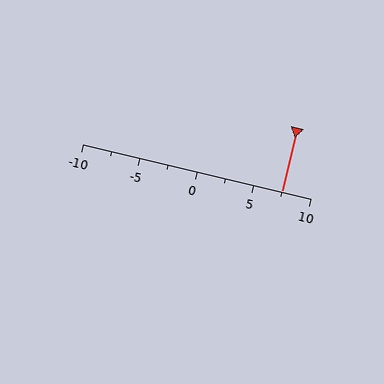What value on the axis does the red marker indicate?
The marker indicates approximately 7.5.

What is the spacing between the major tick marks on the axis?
The major ticks are spaced 5 apart.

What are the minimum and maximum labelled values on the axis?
The axis runs from -10 to 10.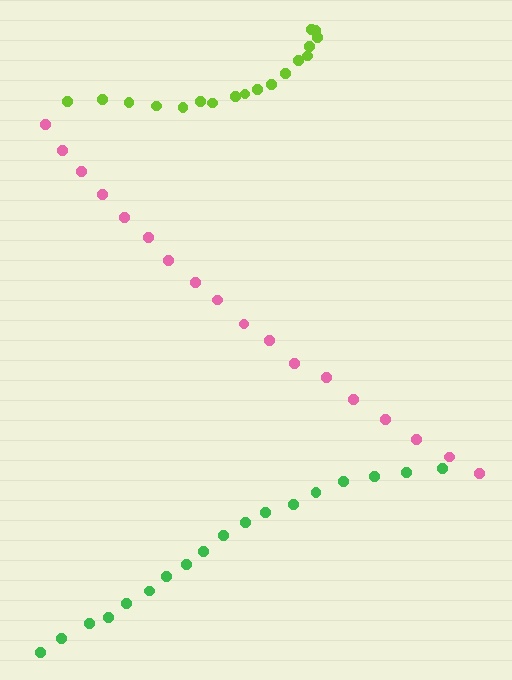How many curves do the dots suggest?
There are 3 distinct paths.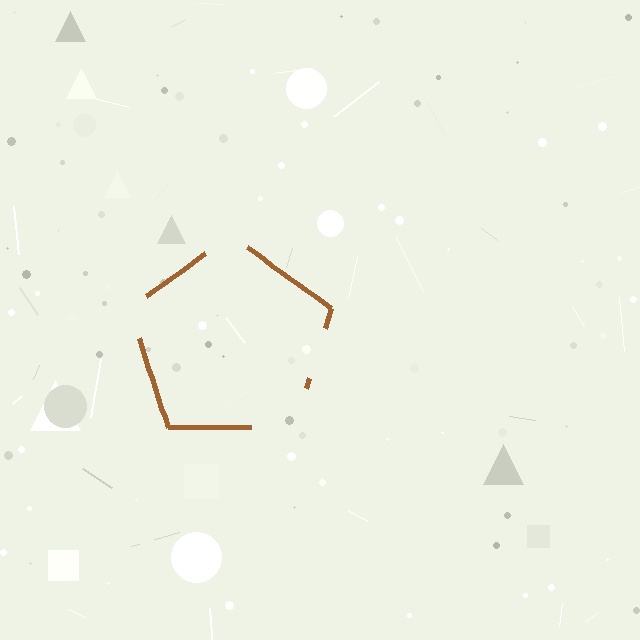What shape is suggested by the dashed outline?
The dashed outline suggests a pentagon.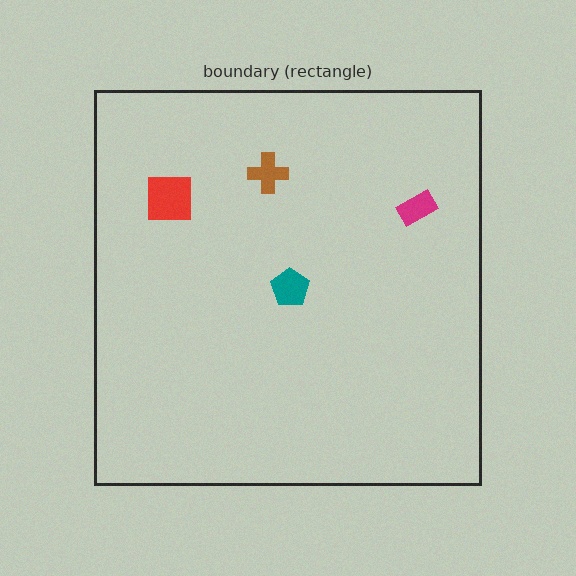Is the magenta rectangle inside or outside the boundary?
Inside.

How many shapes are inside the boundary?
4 inside, 0 outside.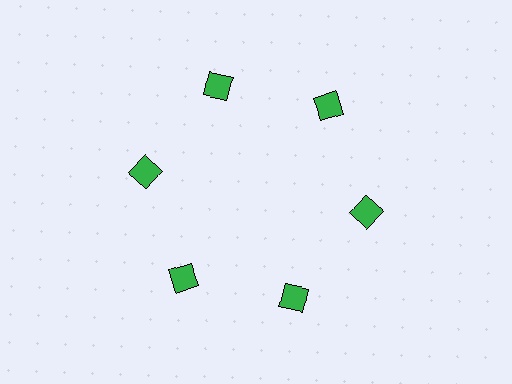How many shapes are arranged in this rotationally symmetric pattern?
There are 6 shapes, arranged in 6 groups of 1.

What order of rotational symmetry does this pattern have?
This pattern has 6-fold rotational symmetry.